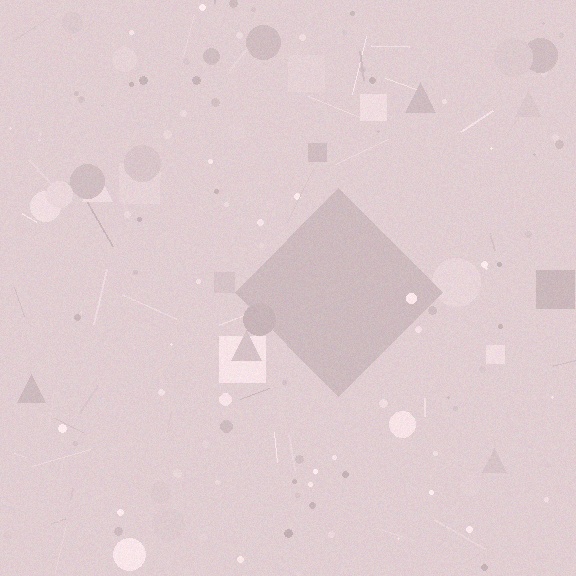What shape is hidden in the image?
A diamond is hidden in the image.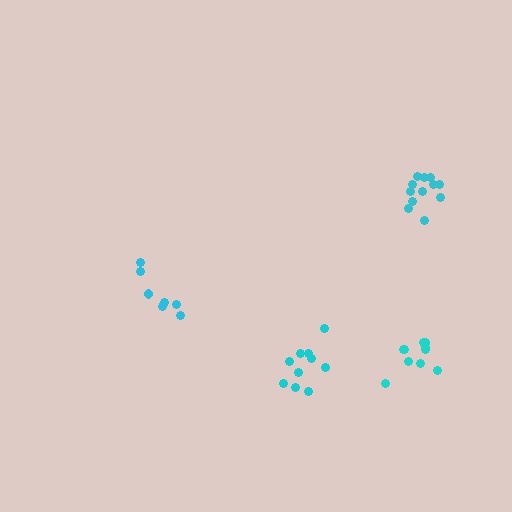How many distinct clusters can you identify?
There are 4 distinct clusters.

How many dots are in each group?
Group 1: 7 dots, Group 2: 12 dots, Group 3: 10 dots, Group 4: 11 dots (40 total).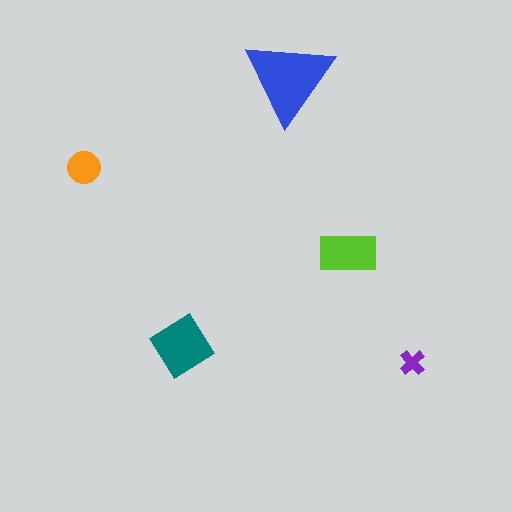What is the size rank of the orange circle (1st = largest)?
4th.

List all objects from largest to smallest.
The blue triangle, the teal diamond, the lime rectangle, the orange circle, the purple cross.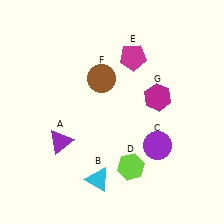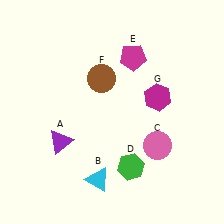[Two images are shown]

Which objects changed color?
C changed from purple to pink. D changed from lime to green.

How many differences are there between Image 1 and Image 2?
There are 2 differences between the two images.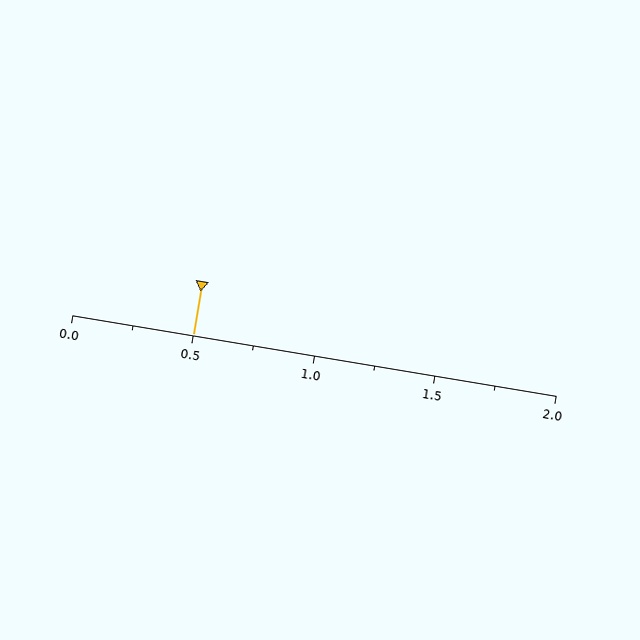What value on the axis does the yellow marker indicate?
The marker indicates approximately 0.5.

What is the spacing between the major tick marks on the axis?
The major ticks are spaced 0.5 apart.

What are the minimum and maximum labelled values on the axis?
The axis runs from 0.0 to 2.0.